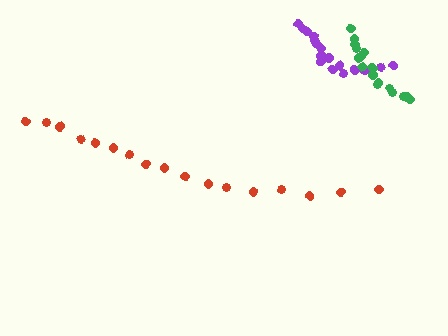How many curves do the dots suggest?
There are 3 distinct paths.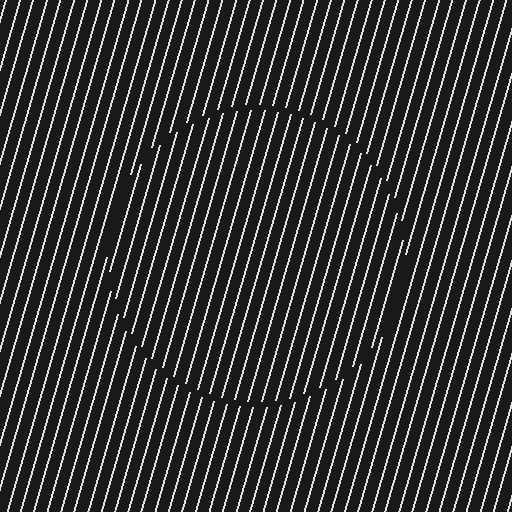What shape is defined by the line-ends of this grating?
An illusory circle. The interior of the shape contains the same grating, shifted by half a period — the contour is defined by the phase discontinuity where line-ends from the inner and outer gratings abut.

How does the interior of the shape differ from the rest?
The interior of the shape contains the same grating, shifted by half a period — the contour is defined by the phase discontinuity where line-ends from the inner and outer gratings abut.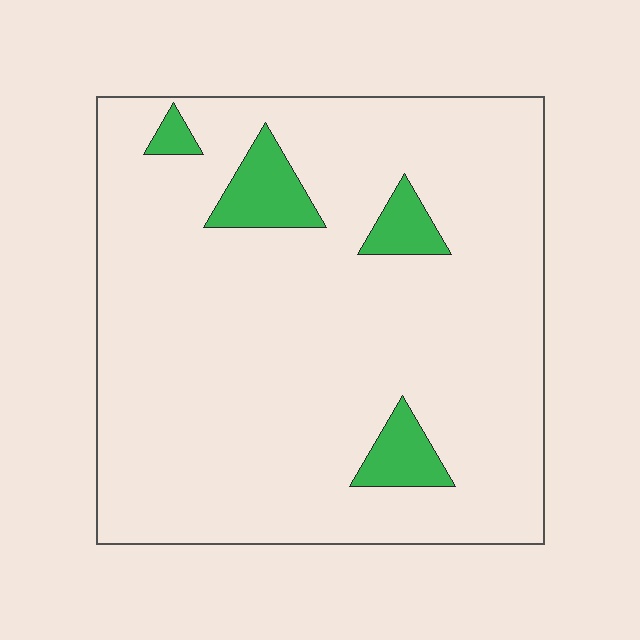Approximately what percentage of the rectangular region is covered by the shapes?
Approximately 10%.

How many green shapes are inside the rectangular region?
4.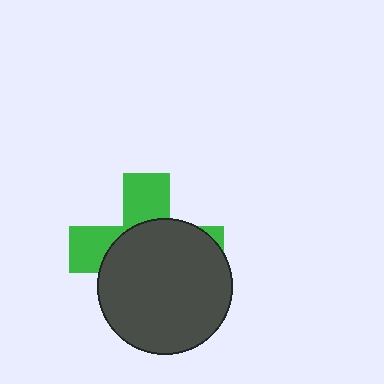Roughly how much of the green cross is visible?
A small part of it is visible (roughly 36%).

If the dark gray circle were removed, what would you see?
You would see the complete green cross.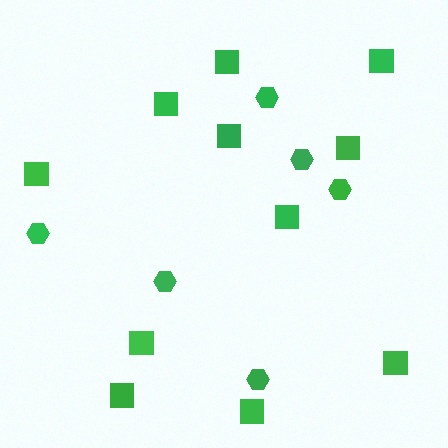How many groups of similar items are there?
There are 2 groups: one group of hexagons (6) and one group of squares (11).